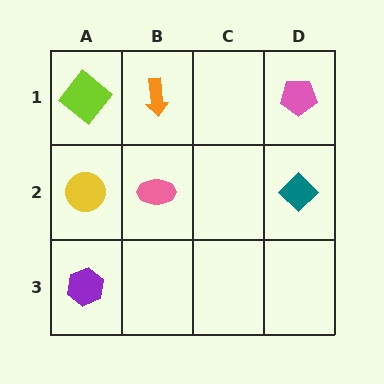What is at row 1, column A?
A lime diamond.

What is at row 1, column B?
An orange arrow.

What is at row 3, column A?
A purple hexagon.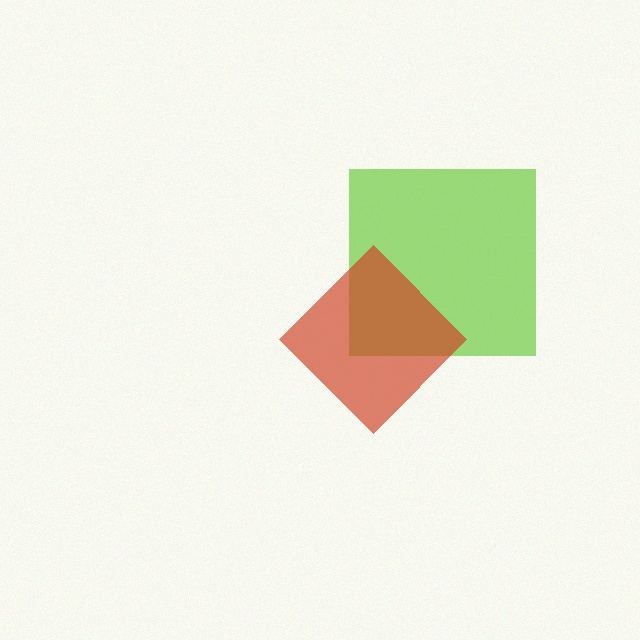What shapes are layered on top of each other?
The layered shapes are: a lime square, a red diamond.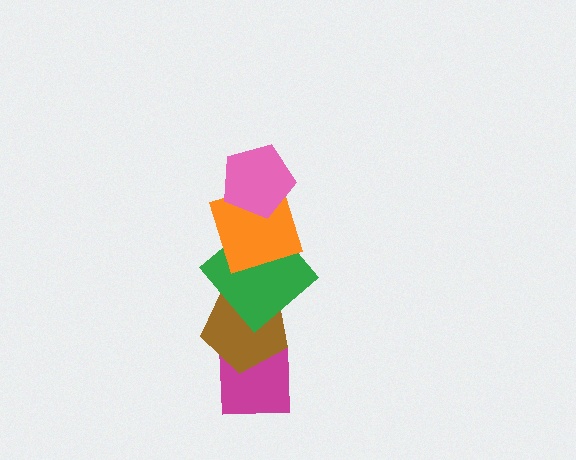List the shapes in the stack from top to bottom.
From top to bottom: the pink pentagon, the orange square, the green diamond, the brown pentagon, the magenta square.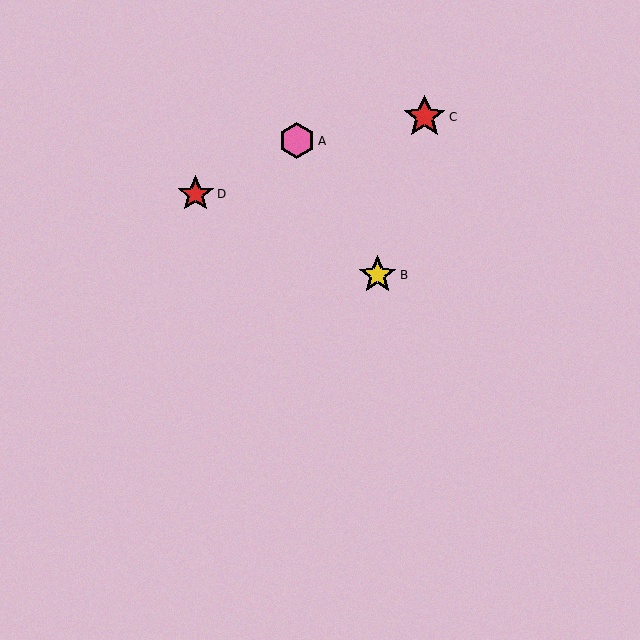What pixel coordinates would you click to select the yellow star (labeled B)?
Click at (378, 275) to select the yellow star B.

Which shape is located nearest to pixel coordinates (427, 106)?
The red star (labeled C) at (424, 117) is nearest to that location.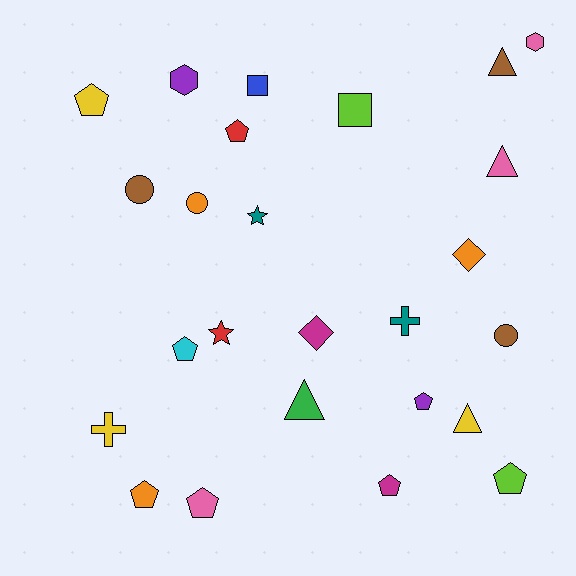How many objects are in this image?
There are 25 objects.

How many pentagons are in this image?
There are 8 pentagons.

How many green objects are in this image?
There is 1 green object.